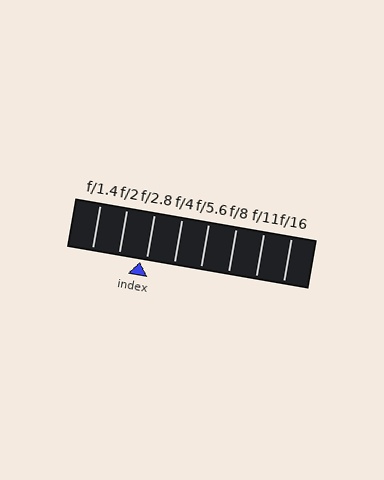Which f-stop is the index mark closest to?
The index mark is closest to f/2.8.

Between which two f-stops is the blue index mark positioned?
The index mark is between f/2 and f/2.8.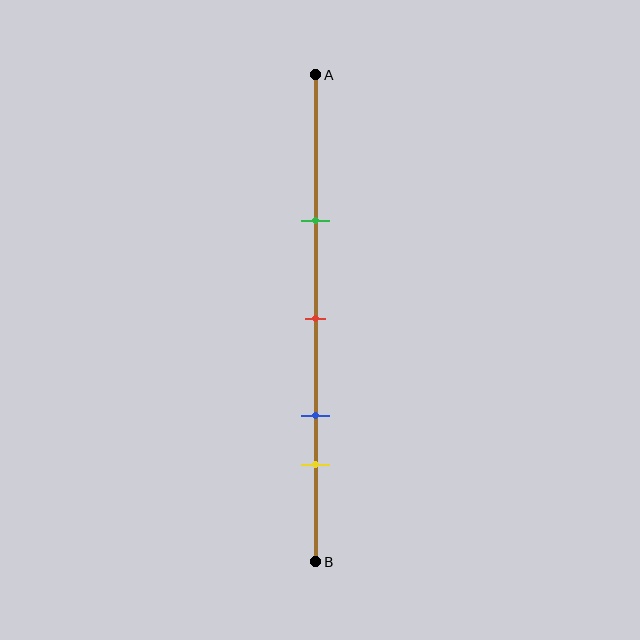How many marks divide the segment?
There are 4 marks dividing the segment.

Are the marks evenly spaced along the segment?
No, the marks are not evenly spaced.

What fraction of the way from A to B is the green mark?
The green mark is approximately 30% (0.3) of the way from A to B.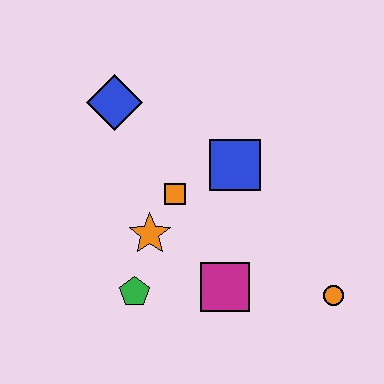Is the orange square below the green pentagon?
No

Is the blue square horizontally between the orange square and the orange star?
No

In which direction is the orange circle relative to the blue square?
The orange circle is below the blue square.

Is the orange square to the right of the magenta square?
No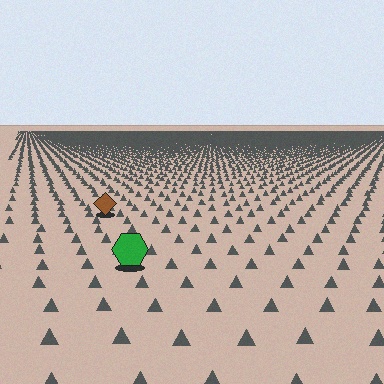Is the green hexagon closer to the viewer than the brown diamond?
Yes. The green hexagon is closer — you can tell from the texture gradient: the ground texture is coarser near it.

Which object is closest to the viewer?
The green hexagon is closest. The texture marks near it are larger and more spread out.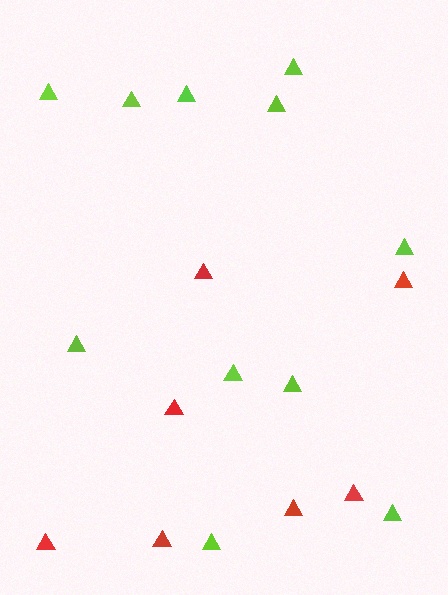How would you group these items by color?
There are 2 groups: one group of red triangles (7) and one group of lime triangles (11).